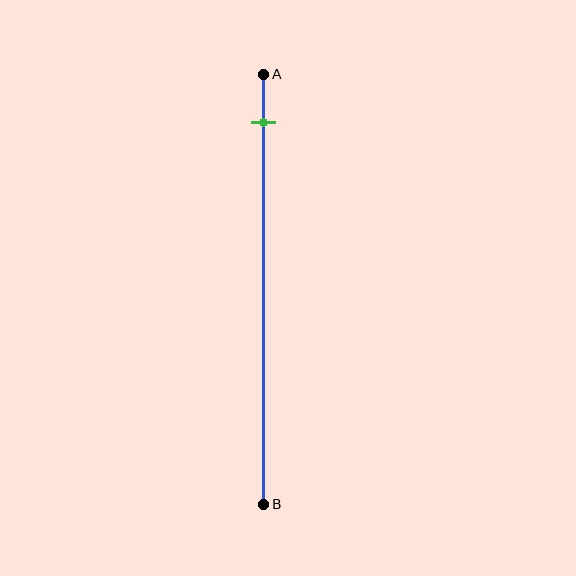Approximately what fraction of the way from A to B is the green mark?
The green mark is approximately 10% of the way from A to B.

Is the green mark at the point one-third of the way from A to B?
No, the mark is at about 10% from A, not at the 33% one-third point.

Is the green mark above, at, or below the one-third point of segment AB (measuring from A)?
The green mark is above the one-third point of segment AB.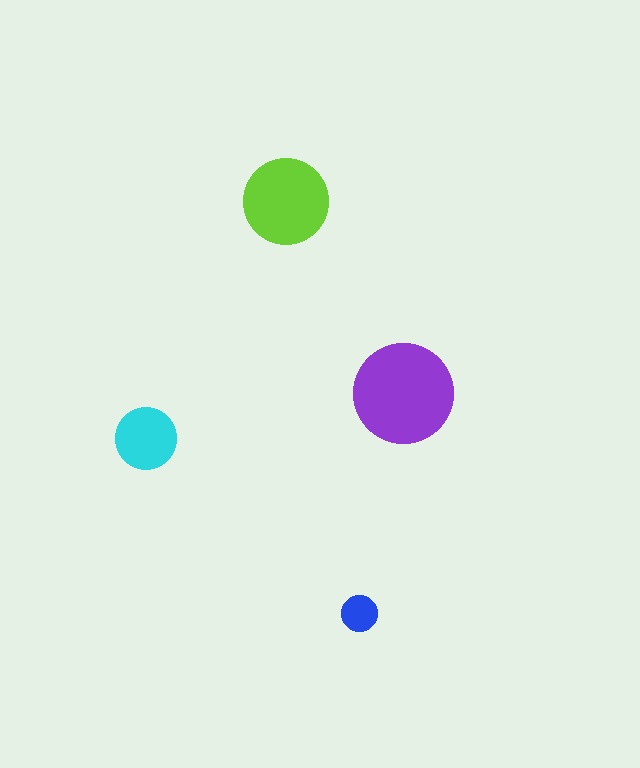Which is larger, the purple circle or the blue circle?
The purple one.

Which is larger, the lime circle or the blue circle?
The lime one.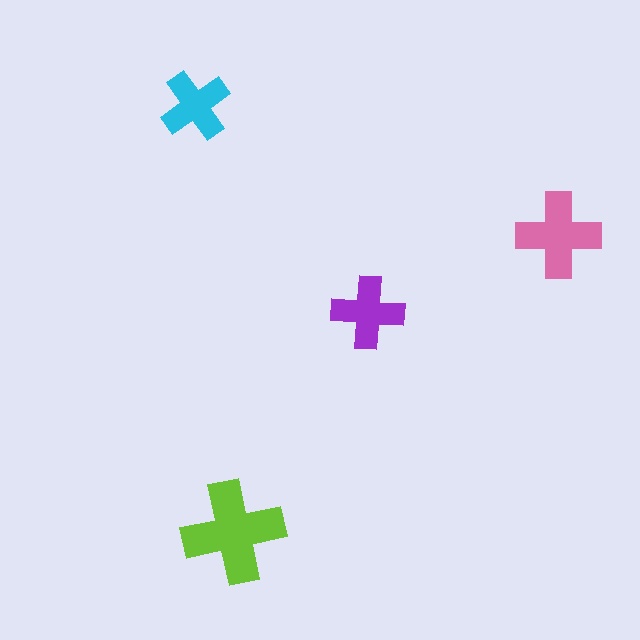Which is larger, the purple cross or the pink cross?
The pink one.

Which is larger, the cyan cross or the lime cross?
The lime one.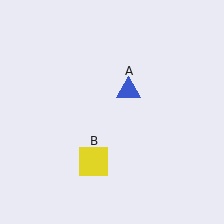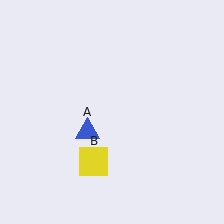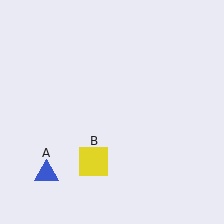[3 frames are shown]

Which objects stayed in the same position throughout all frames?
Yellow square (object B) remained stationary.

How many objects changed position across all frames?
1 object changed position: blue triangle (object A).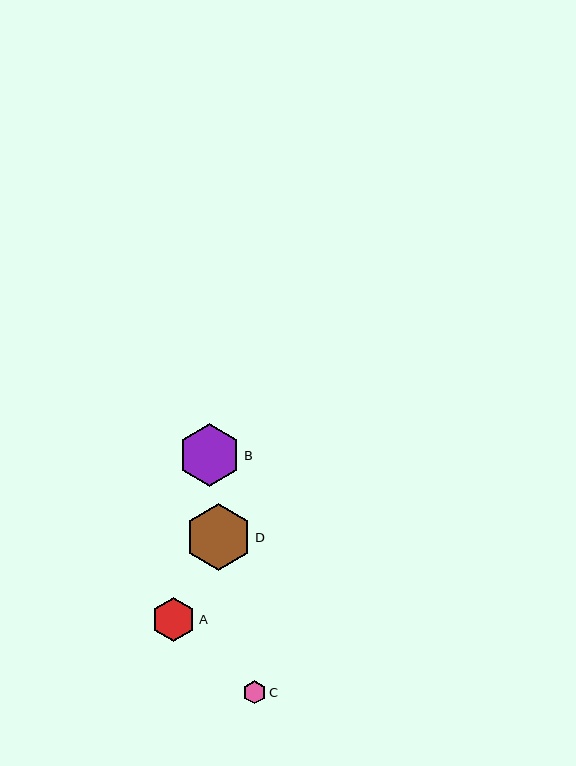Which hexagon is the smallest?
Hexagon C is the smallest with a size of approximately 23 pixels.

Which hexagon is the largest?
Hexagon D is the largest with a size of approximately 67 pixels.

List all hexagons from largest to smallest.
From largest to smallest: D, B, A, C.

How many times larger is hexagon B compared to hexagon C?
Hexagon B is approximately 2.7 times the size of hexagon C.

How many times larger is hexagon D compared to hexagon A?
Hexagon D is approximately 1.5 times the size of hexagon A.